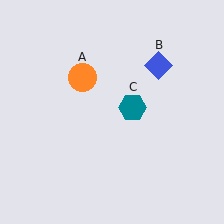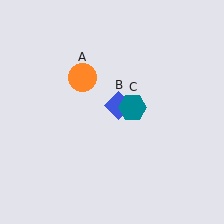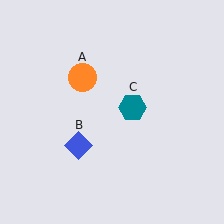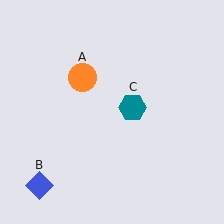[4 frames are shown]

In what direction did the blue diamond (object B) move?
The blue diamond (object B) moved down and to the left.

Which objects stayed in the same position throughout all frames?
Orange circle (object A) and teal hexagon (object C) remained stationary.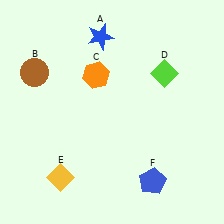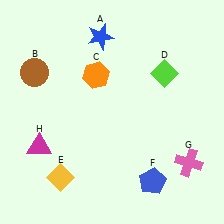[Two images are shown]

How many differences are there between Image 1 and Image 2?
There are 2 differences between the two images.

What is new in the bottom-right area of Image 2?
A pink cross (G) was added in the bottom-right area of Image 2.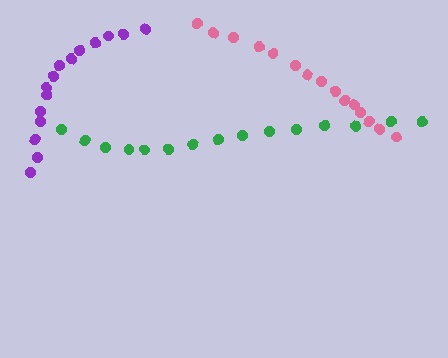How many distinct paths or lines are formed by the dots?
There are 3 distinct paths.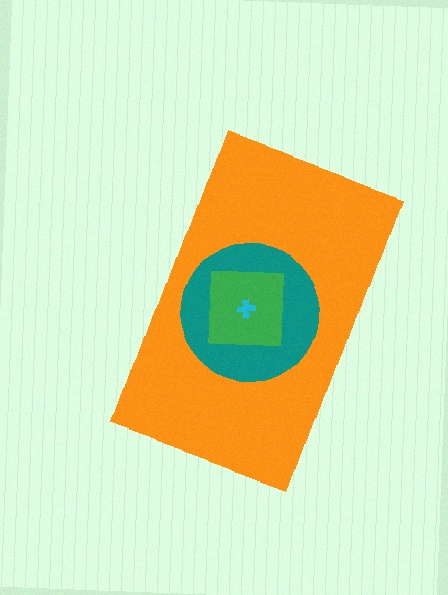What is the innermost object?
The cyan cross.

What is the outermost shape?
The orange rectangle.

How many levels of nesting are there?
4.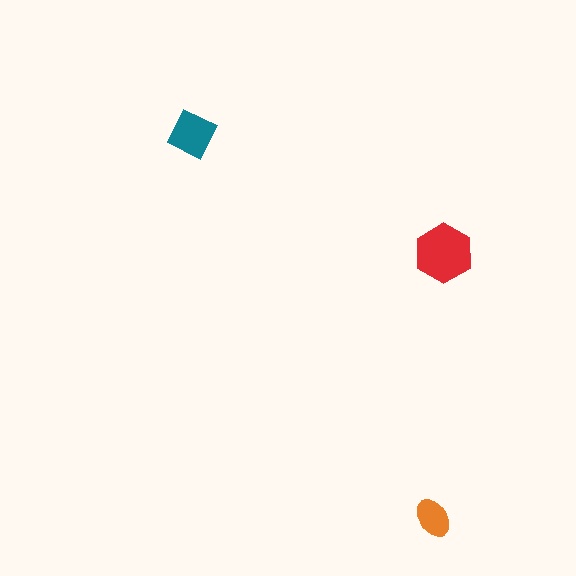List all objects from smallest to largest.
The orange ellipse, the teal diamond, the red hexagon.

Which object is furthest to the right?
The red hexagon is rightmost.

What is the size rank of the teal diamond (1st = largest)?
2nd.